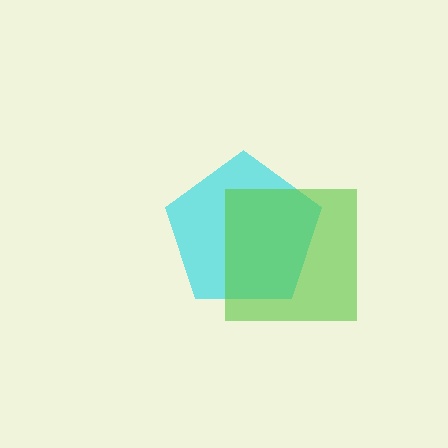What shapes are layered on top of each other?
The layered shapes are: a cyan pentagon, a lime square.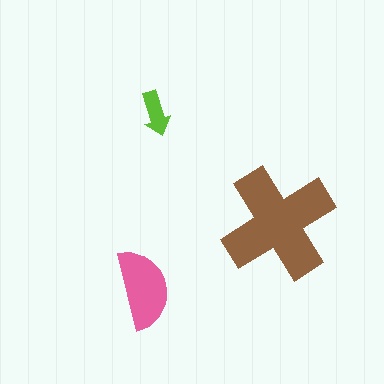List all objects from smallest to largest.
The lime arrow, the pink semicircle, the brown cross.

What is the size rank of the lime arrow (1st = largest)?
3rd.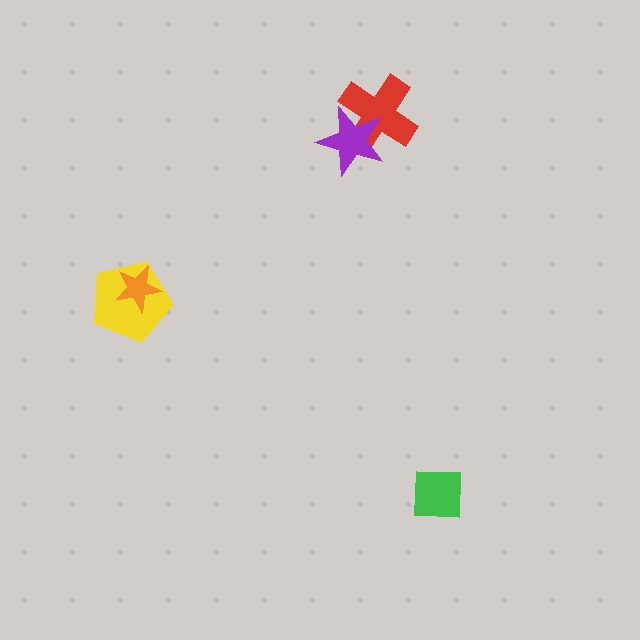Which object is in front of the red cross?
The purple star is in front of the red cross.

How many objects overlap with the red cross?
1 object overlaps with the red cross.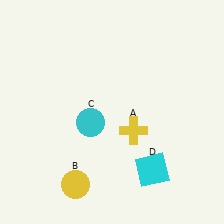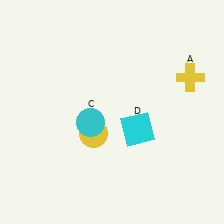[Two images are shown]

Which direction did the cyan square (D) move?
The cyan square (D) moved up.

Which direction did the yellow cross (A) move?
The yellow cross (A) moved right.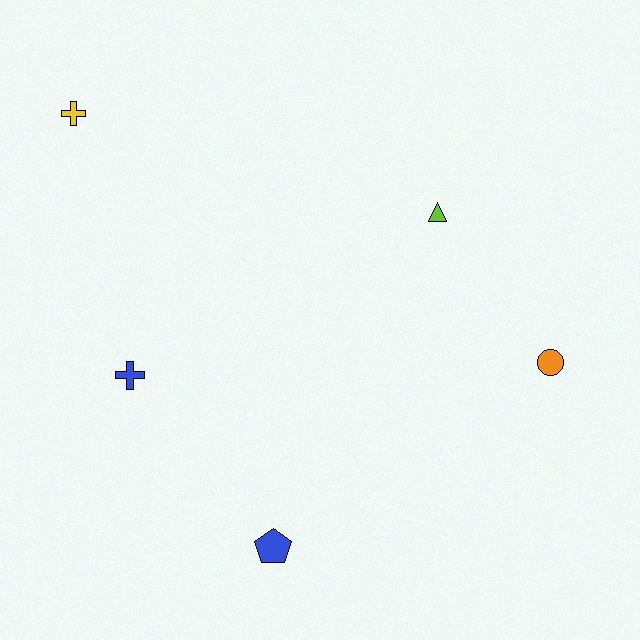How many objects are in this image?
There are 5 objects.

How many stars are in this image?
There are no stars.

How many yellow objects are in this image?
There is 1 yellow object.